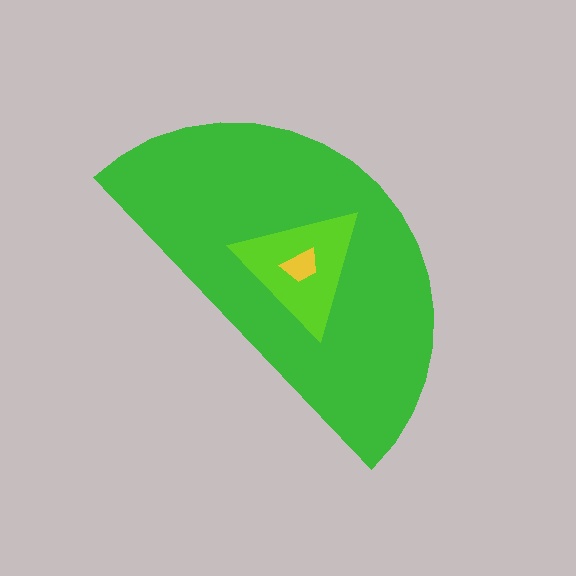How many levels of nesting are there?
3.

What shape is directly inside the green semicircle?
The lime triangle.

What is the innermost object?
The yellow trapezoid.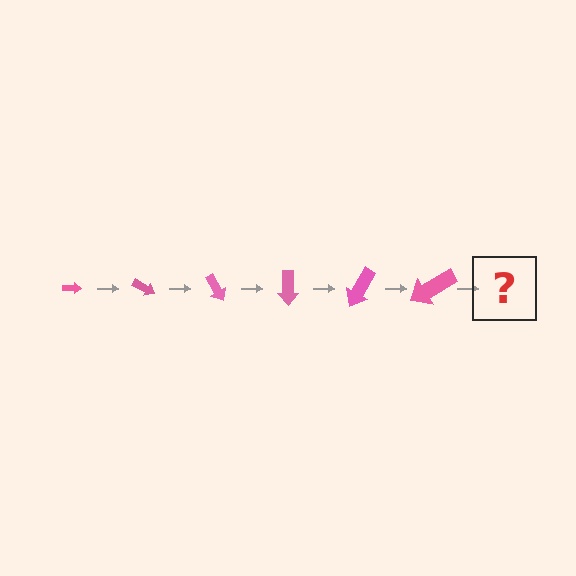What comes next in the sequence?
The next element should be an arrow, larger than the previous one and rotated 180 degrees from the start.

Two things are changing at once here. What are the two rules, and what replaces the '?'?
The two rules are that the arrow grows larger each step and it rotates 30 degrees each step. The '?' should be an arrow, larger than the previous one and rotated 180 degrees from the start.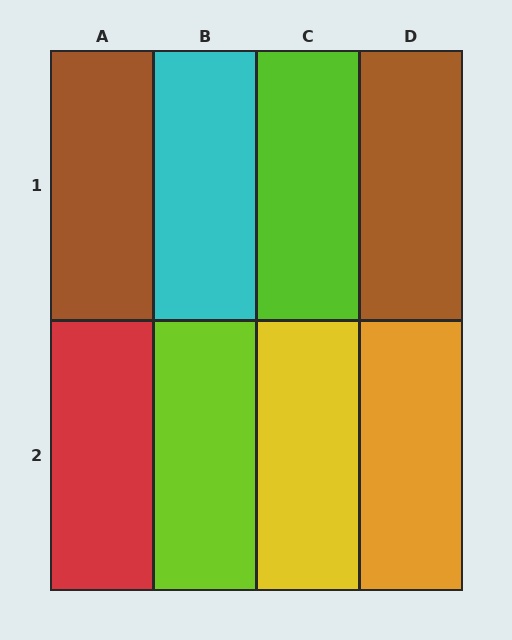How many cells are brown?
2 cells are brown.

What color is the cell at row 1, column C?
Lime.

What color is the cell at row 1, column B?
Cyan.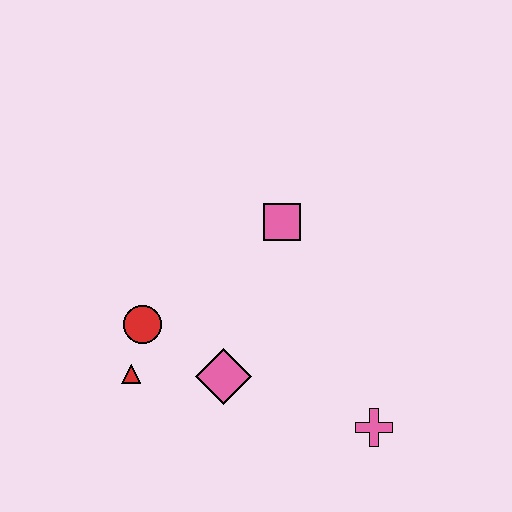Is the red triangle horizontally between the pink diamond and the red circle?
No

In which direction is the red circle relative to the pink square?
The red circle is to the left of the pink square.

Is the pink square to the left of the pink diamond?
No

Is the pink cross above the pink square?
No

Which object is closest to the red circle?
The red triangle is closest to the red circle.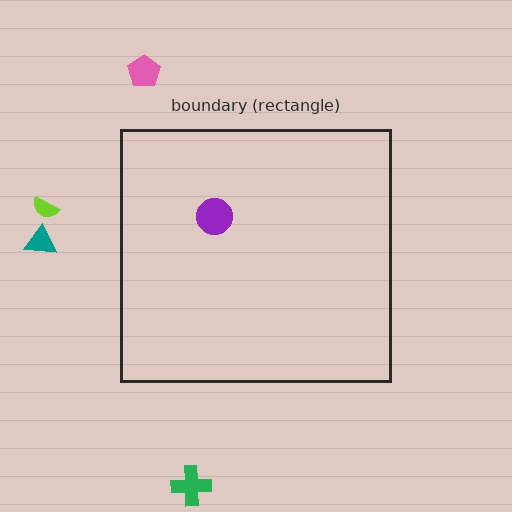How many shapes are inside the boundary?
1 inside, 4 outside.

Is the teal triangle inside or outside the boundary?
Outside.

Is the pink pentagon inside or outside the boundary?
Outside.